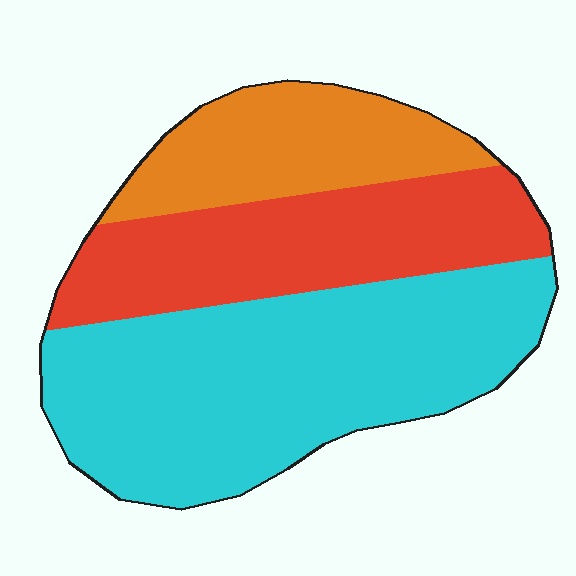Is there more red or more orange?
Red.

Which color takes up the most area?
Cyan, at roughly 50%.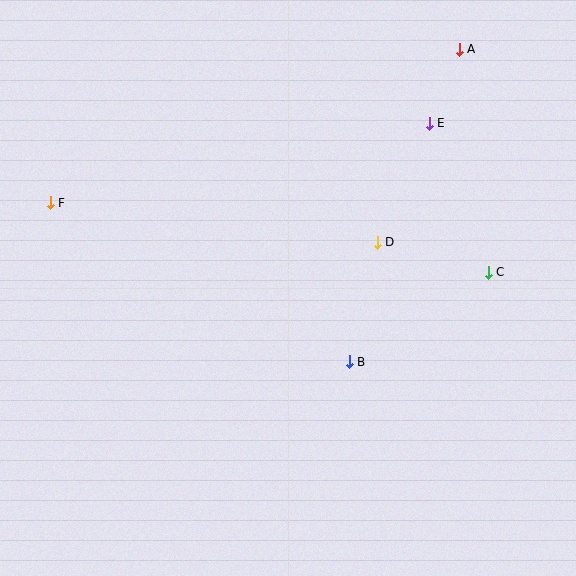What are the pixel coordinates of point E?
Point E is at (429, 123).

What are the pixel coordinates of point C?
Point C is at (488, 272).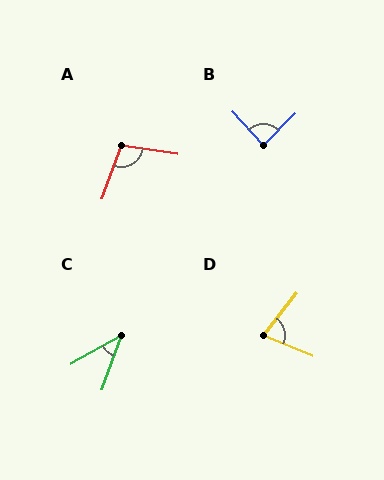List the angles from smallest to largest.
C (41°), D (74°), B (88°), A (101°).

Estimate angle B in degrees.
Approximately 88 degrees.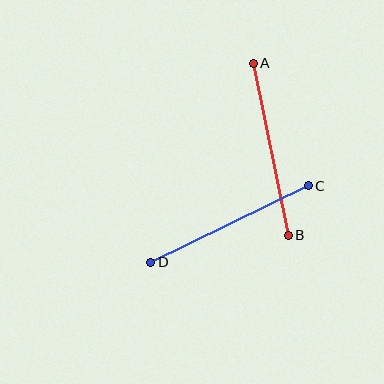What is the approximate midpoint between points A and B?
The midpoint is at approximately (271, 149) pixels.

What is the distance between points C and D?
The distance is approximately 175 pixels.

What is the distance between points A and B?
The distance is approximately 175 pixels.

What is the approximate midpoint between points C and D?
The midpoint is at approximately (230, 224) pixels.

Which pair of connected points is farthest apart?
Points A and B are farthest apart.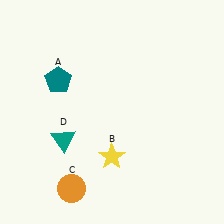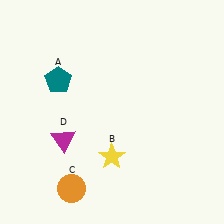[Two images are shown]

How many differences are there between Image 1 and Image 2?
There is 1 difference between the two images.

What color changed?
The triangle (D) changed from teal in Image 1 to magenta in Image 2.